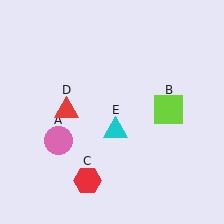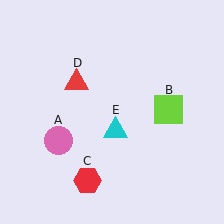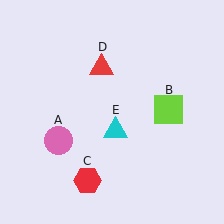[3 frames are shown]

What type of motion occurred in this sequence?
The red triangle (object D) rotated clockwise around the center of the scene.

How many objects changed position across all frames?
1 object changed position: red triangle (object D).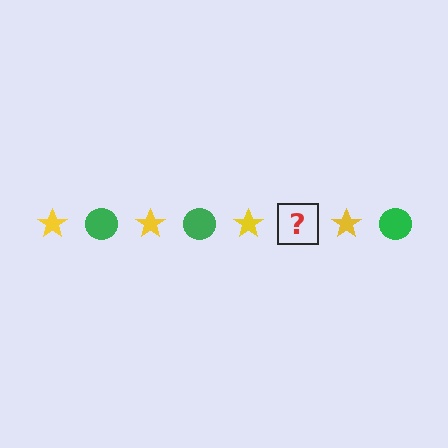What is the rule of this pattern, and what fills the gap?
The rule is that the pattern alternates between yellow star and green circle. The gap should be filled with a green circle.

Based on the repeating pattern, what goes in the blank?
The blank should be a green circle.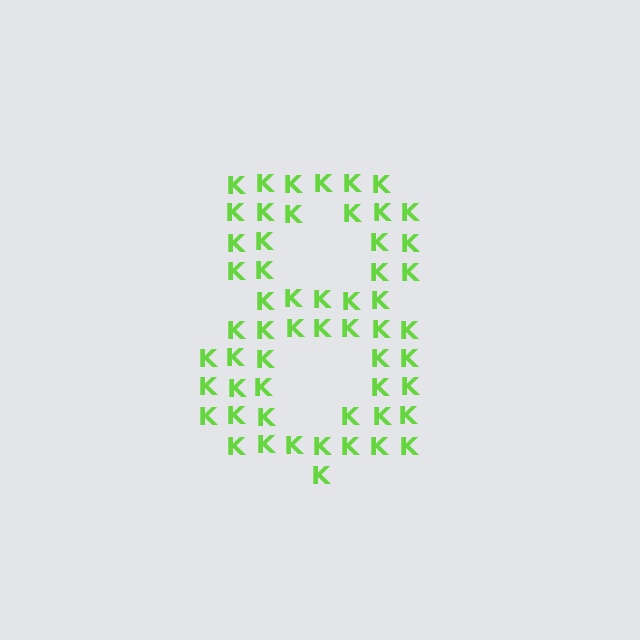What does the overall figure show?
The overall figure shows the digit 8.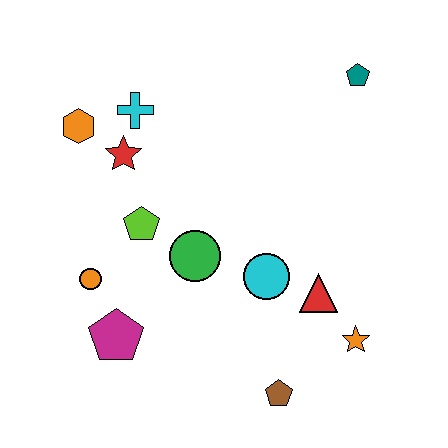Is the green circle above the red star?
No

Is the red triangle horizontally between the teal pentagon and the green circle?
Yes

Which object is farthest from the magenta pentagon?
The teal pentagon is farthest from the magenta pentagon.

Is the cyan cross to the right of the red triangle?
No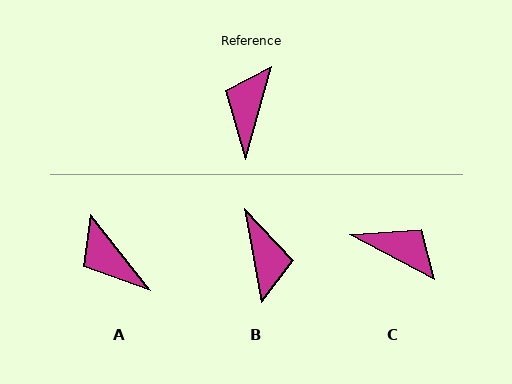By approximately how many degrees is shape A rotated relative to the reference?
Approximately 54 degrees counter-clockwise.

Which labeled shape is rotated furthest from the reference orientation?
B, about 154 degrees away.